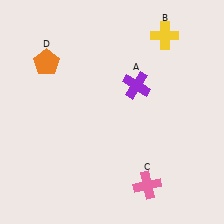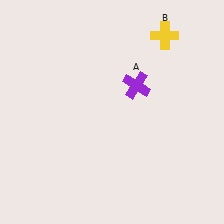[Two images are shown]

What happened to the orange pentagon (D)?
The orange pentagon (D) was removed in Image 2. It was in the top-left area of Image 1.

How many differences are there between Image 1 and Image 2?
There are 2 differences between the two images.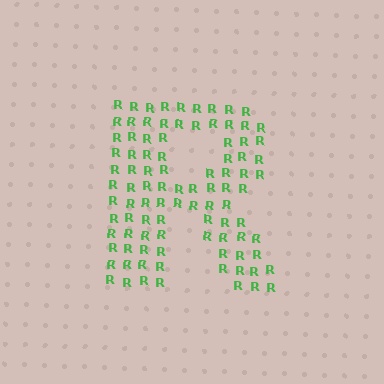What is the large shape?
The large shape is the letter R.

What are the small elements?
The small elements are letter R's.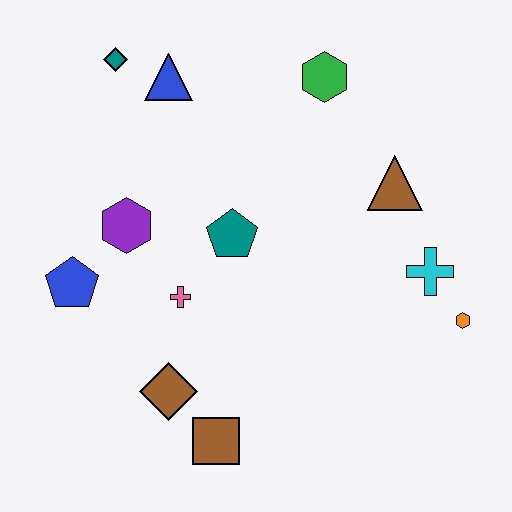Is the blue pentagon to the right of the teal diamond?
No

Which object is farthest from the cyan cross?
The teal diamond is farthest from the cyan cross.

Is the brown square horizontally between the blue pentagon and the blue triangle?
No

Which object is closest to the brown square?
The brown diamond is closest to the brown square.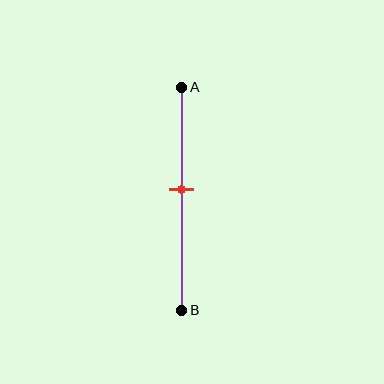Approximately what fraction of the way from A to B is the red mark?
The red mark is approximately 45% of the way from A to B.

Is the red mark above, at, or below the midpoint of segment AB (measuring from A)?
The red mark is above the midpoint of segment AB.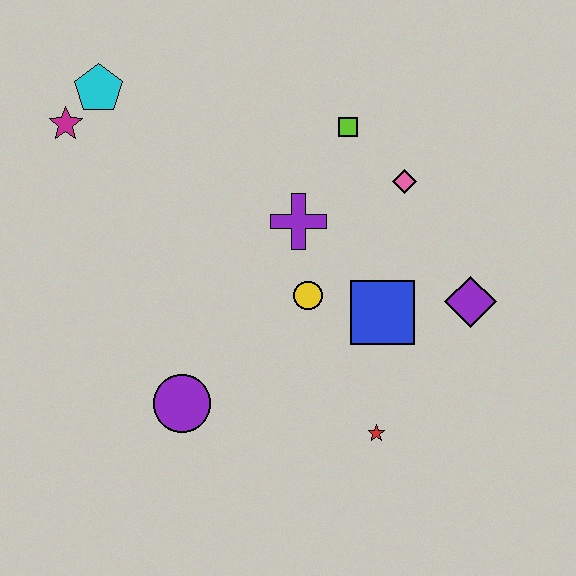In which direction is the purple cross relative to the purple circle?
The purple cross is above the purple circle.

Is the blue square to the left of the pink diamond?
Yes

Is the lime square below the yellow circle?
No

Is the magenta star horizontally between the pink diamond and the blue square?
No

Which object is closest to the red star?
The blue square is closest to the red star.